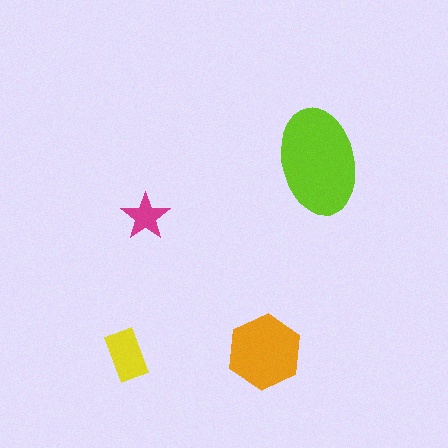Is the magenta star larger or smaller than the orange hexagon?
Smaller.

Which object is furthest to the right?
The lime ellipse is rightmost.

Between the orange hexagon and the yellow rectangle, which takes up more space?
The orange hexagon.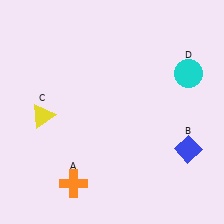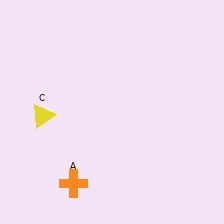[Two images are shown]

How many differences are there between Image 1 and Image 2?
There are 2 differences between the two images.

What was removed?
The cyan circle (D), the blue diamond (B) were removed in Image 2.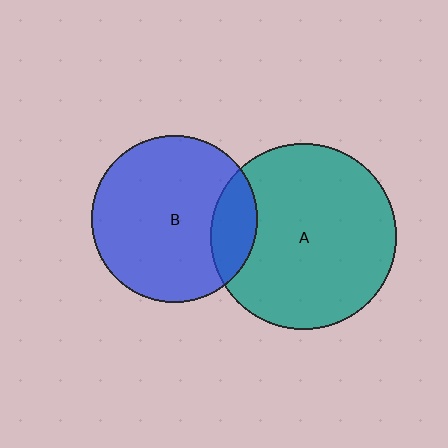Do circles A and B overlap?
Yes.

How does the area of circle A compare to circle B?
Approximately 1.2 times.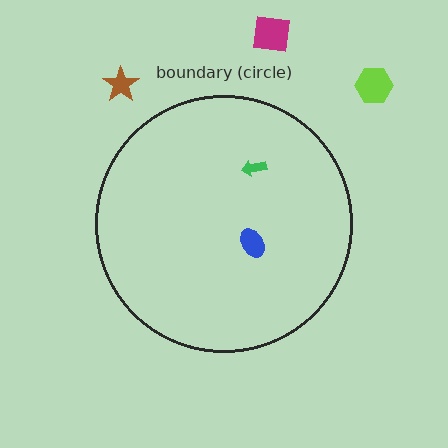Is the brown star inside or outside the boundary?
Outside.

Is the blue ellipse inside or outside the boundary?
Inside.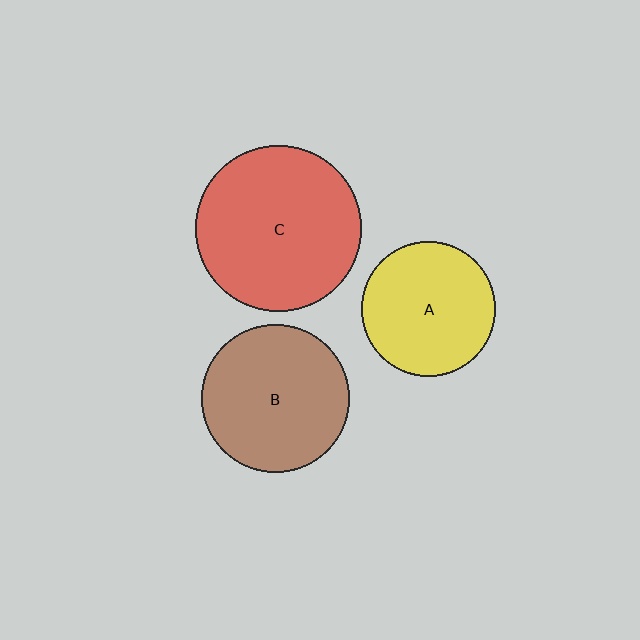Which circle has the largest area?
Circle C (red).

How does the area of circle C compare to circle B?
Approximately 1.2 times.